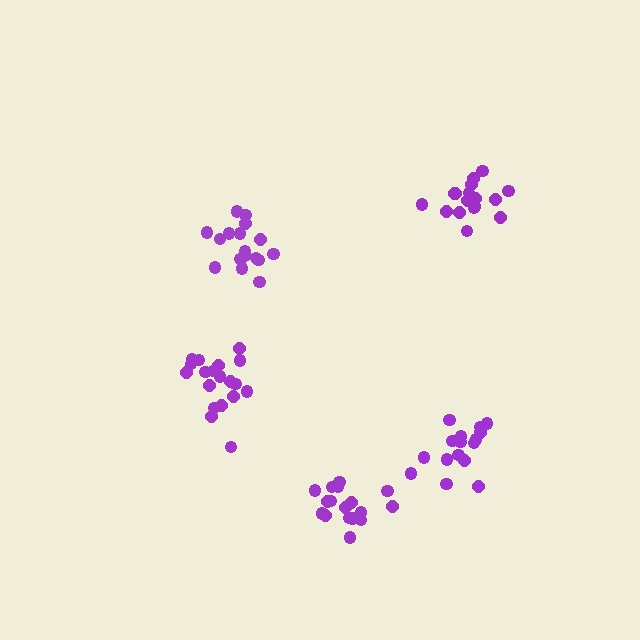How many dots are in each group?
Group 1: 17 dots, Group 2: 17 dots, Group 3: 17 dots, Group 4: 16 dots, Group 5: 19 dots (86 total).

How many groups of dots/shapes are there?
There are 5 groups.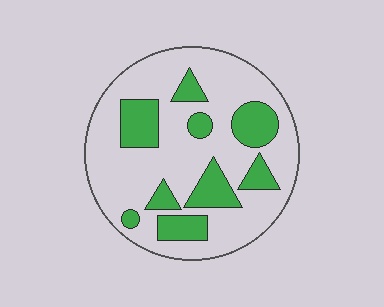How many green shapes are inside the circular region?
9.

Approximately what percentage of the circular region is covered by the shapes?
Approximately 25%.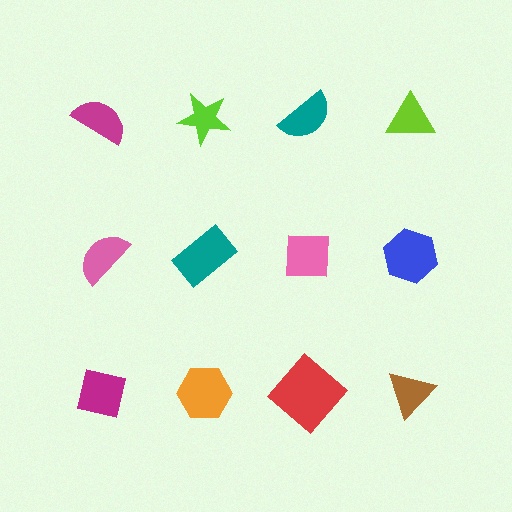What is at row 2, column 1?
A pink semicircle.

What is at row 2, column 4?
A blue hexagon.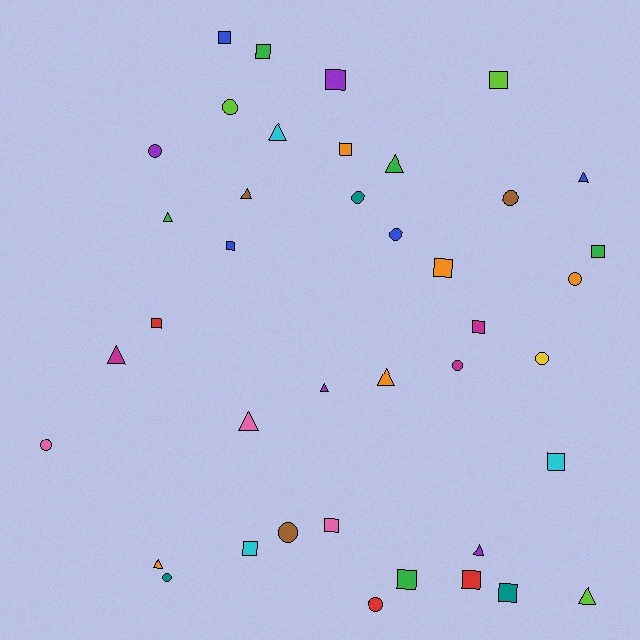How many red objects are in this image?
There are 3 red objects.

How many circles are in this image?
There are 12 circles.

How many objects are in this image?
There are 40 objects.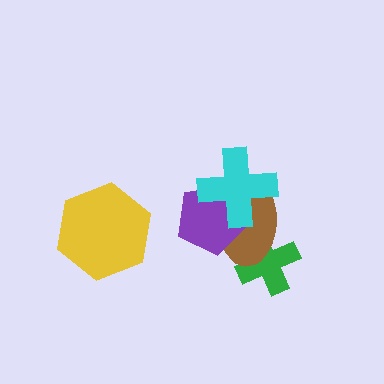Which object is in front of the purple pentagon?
The cyan cross is in front of the purple pentagon.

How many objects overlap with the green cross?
1 object overlaps with the green cross.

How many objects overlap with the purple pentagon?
2 objects overlap with the purple pentagon.